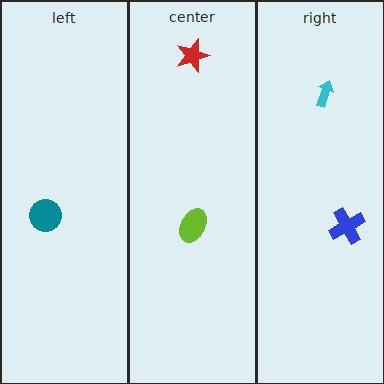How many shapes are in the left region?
1.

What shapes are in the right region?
The blue cross, the cyan arrow.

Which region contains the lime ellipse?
The center region.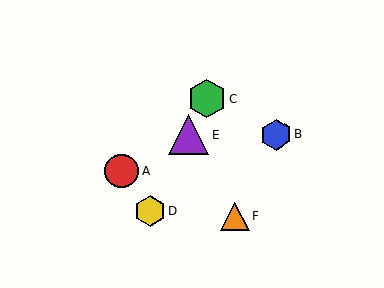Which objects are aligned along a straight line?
Objects C, D, E are aligned along a straight line.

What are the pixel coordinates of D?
Object D is at (150, 211).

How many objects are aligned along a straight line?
3 objects (C, D, E) are aligned along a straight line.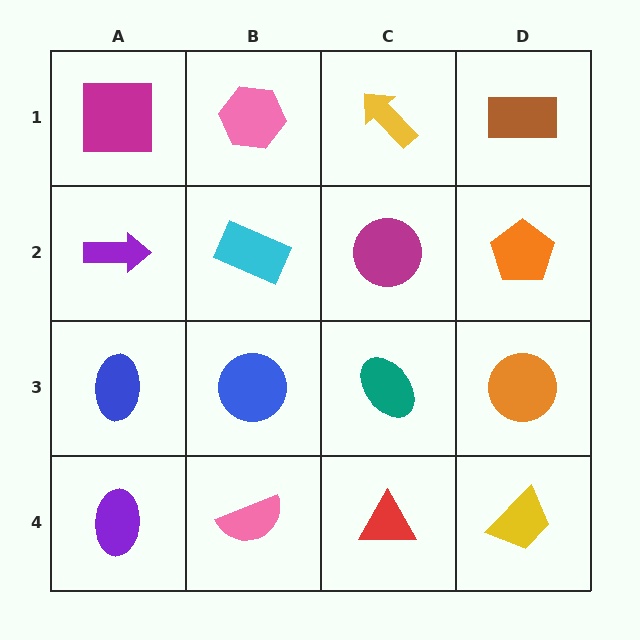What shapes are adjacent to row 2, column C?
A yellow arrow (row 1, column C), a teal ellipse (row 3, column C), a cyan rectangle (row 2, column B), an orange pentagon (row 2, column D).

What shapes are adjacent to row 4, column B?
A blue circle (row 3, column B), a purple ellipse (row 4, column A), a red triangle (row 4, column C).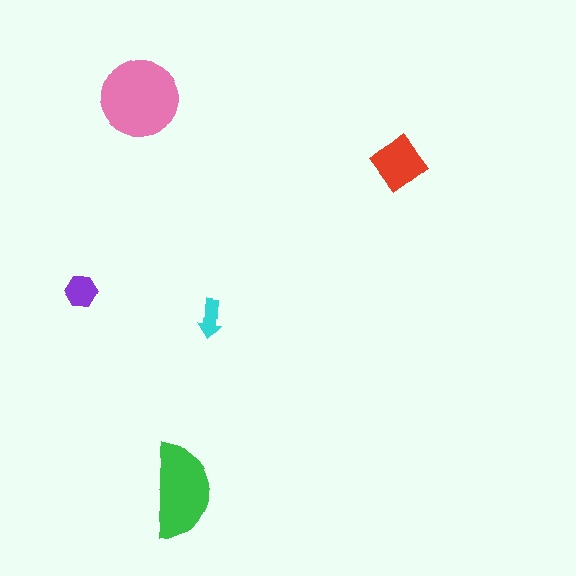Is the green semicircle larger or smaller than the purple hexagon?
Larger.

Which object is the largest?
The pink circle.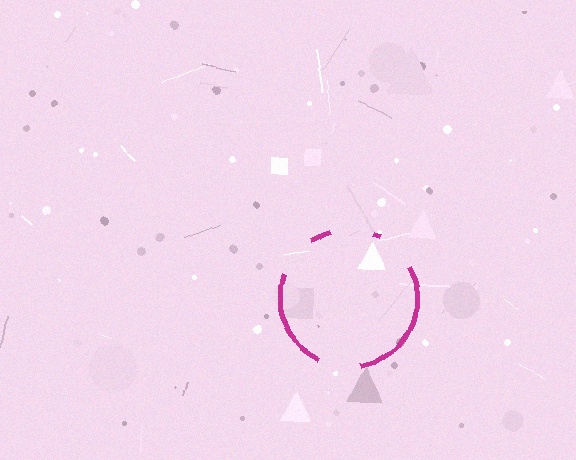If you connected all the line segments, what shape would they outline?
They would outline a circle.